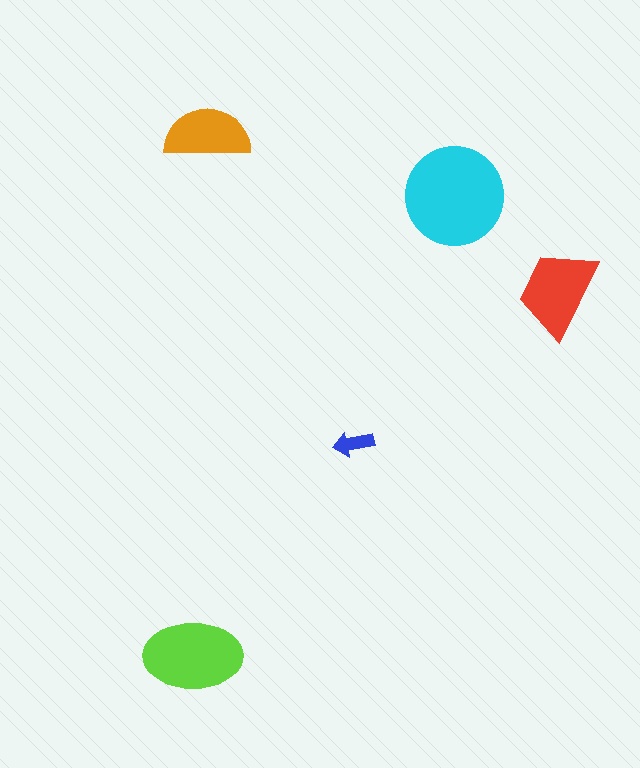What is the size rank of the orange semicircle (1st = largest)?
4th.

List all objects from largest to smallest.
The cyan circle, the lime ellipse, the red trapezoid, the orange semicircle, the blue arrow.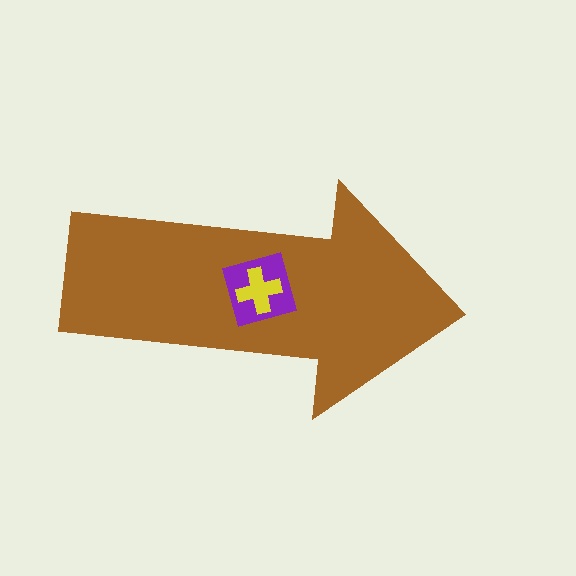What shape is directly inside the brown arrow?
The purple diamond.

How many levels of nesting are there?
3.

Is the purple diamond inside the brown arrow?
Yes.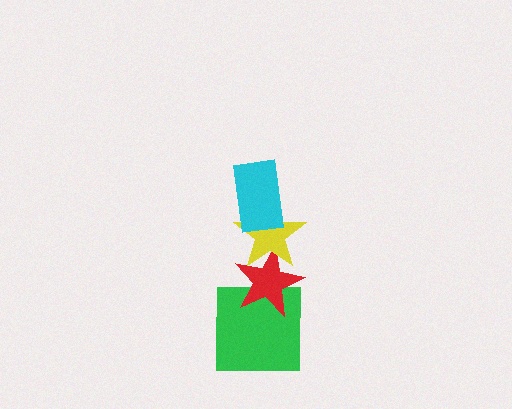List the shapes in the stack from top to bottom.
From top to bottom: the cyan rectangle, the yellow star, the red star, the green square.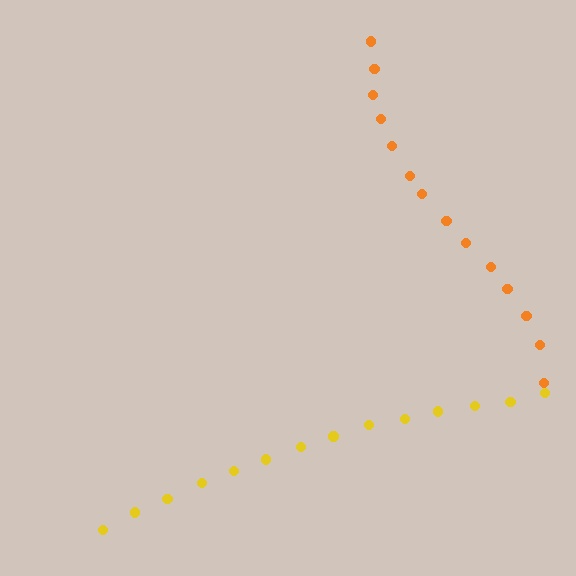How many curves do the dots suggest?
There are 2 distinct paths.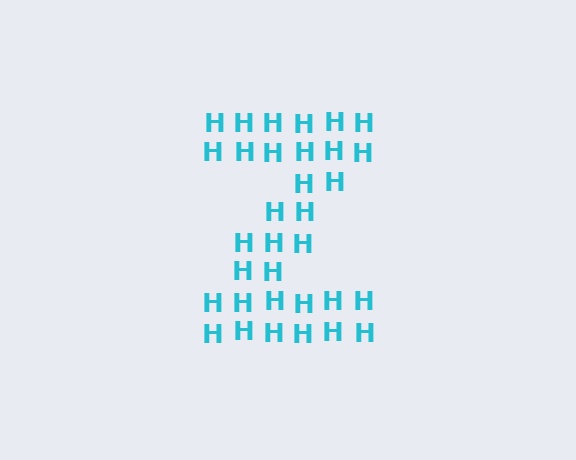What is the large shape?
The large shape is the letter Z.